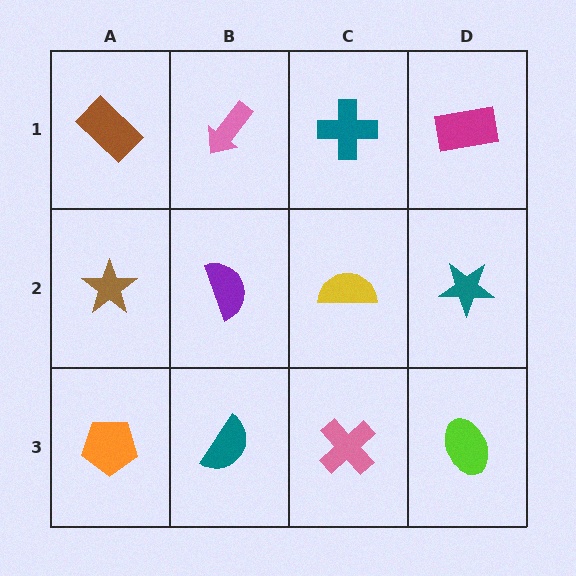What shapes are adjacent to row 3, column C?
A yellow semicircle (row 2, column C), a teal semicircle (row 3, column B), a lime ellipse (row 3, column D).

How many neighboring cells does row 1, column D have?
2.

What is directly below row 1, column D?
A teal star.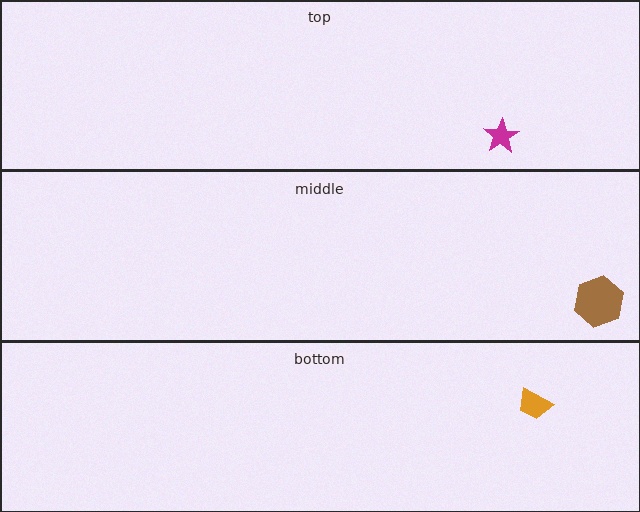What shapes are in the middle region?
The brown hexagon.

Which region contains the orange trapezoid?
The bottom region.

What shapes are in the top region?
The magenta star.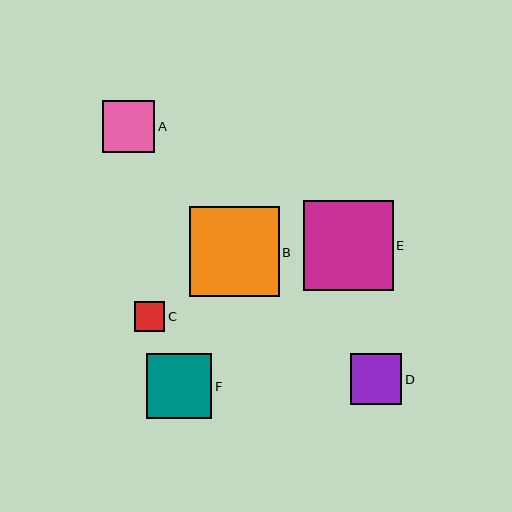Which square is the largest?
Square B is the largest with a size of approximately 90 pixels.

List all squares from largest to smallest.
From largest to smallest: B, E, F, A, D, C.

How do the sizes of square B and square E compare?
Square B and square E are approximately the same size.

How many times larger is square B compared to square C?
Square B is approximately 3.0 times the size of square C.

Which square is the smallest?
Square C is the smallest with a size of approximately 30 pixels.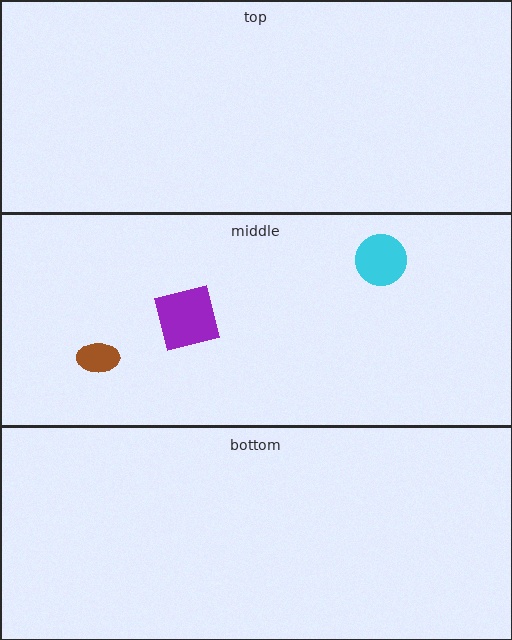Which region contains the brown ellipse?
The middle region.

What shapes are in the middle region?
The brown ellipse, the purple square, the cyan circle.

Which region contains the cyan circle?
The middle region.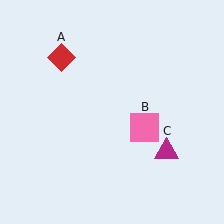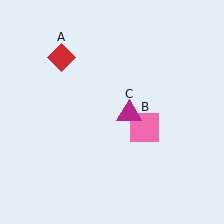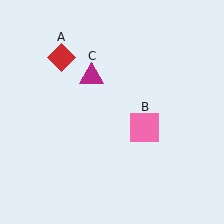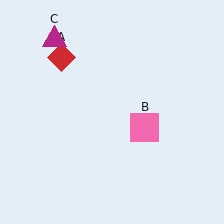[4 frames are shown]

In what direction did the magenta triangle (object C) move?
The magenta triangle (object C) moved up and to the left.